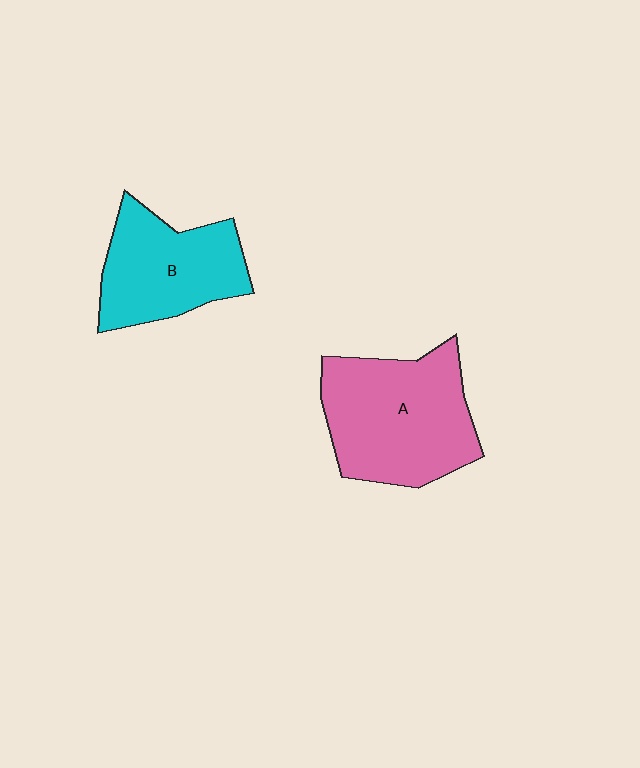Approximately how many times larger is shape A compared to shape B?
Approximately 1.3 times.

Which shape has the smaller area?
Shape B (cyan).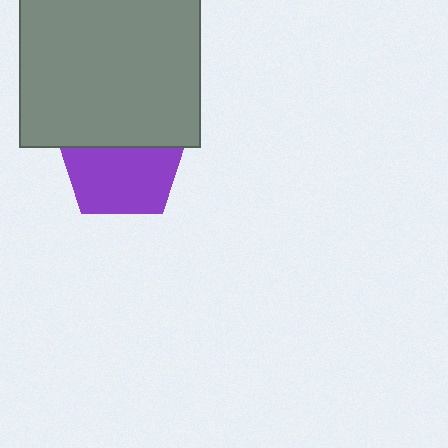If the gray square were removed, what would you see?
You would see the complete purple pentagon.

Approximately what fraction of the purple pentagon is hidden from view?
Roughly 40% of the purple pentagon is hidden behind the gray square.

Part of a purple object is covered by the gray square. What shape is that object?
It is a pentagon.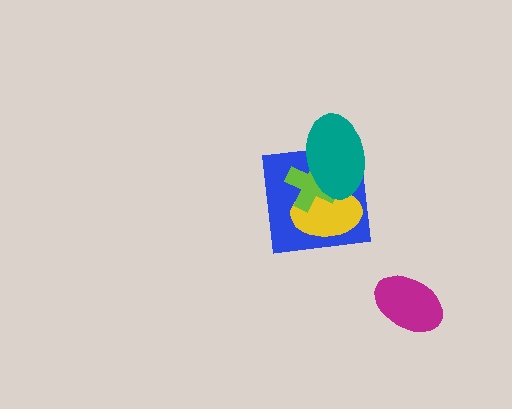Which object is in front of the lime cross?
The teal ellipse is in front of the lime cross.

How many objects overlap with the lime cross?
3 objects overlap with the lime cross.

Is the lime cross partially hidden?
Yes, it is partially covered by another shape.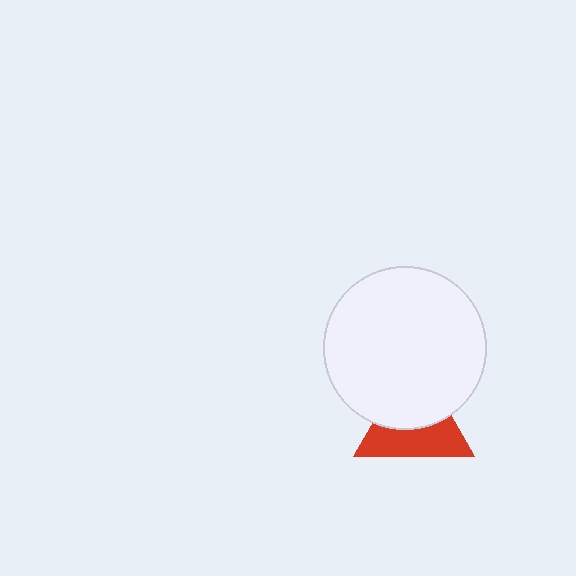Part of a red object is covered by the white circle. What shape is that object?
It is a triangle.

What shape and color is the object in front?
The object in front is a white circle.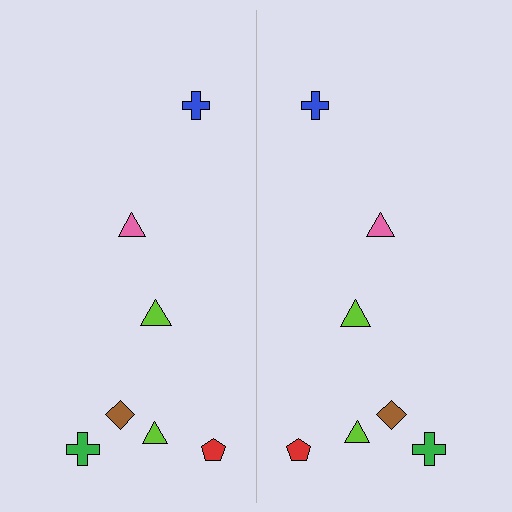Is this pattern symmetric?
Yes, this pattern has bilateral (reflection) symmetry.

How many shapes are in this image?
There are 14 shapes in this image.